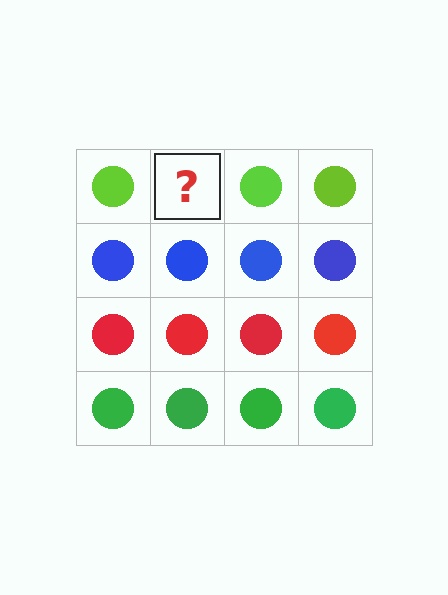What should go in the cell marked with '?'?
The missing cell should contain a lime circle.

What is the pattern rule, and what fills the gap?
The rule is that each row has a consistent color. The gap should be filled with a lime circle.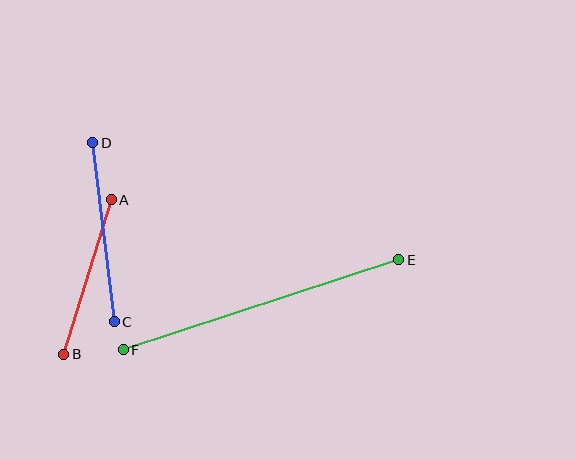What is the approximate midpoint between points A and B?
The midpoint is at approximately (87, 277) pixels.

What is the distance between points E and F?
The distance is approximately 290 pixels.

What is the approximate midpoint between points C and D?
The midpoint is at approximately (103, 232) pixels.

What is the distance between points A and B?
The distance is approximately 162 pixels.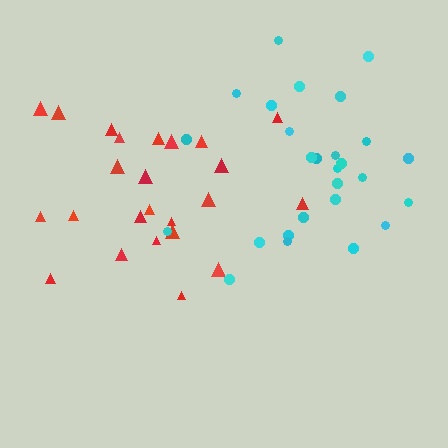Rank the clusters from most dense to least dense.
cyan, red.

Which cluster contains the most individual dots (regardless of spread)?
Cyan (27).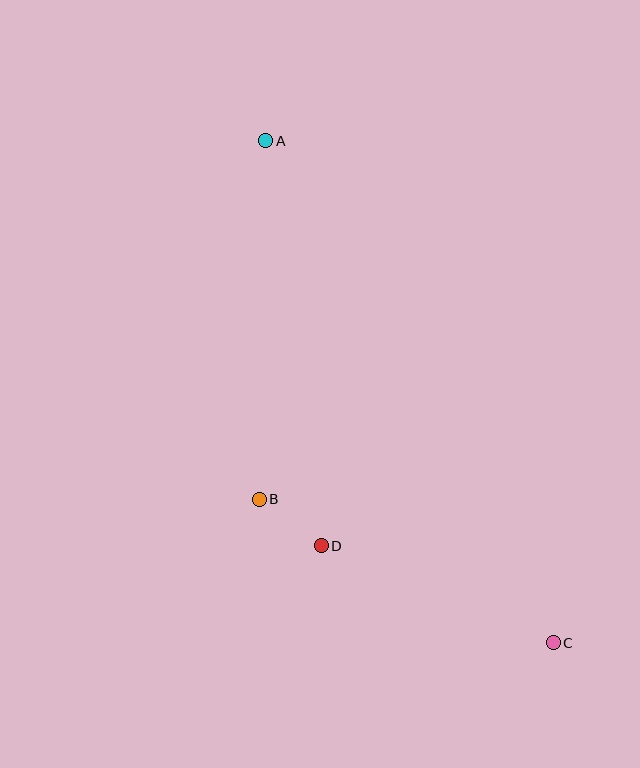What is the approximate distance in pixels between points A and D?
The distance between A and D is approximately 409 pixels.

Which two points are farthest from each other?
Points A and C are farthest from each other.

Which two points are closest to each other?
Points B and D are closest to each other.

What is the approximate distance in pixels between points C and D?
The distance between C and D is approximately 251 pixels.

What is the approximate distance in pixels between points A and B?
The distance between A and B is approximately 359 pixels.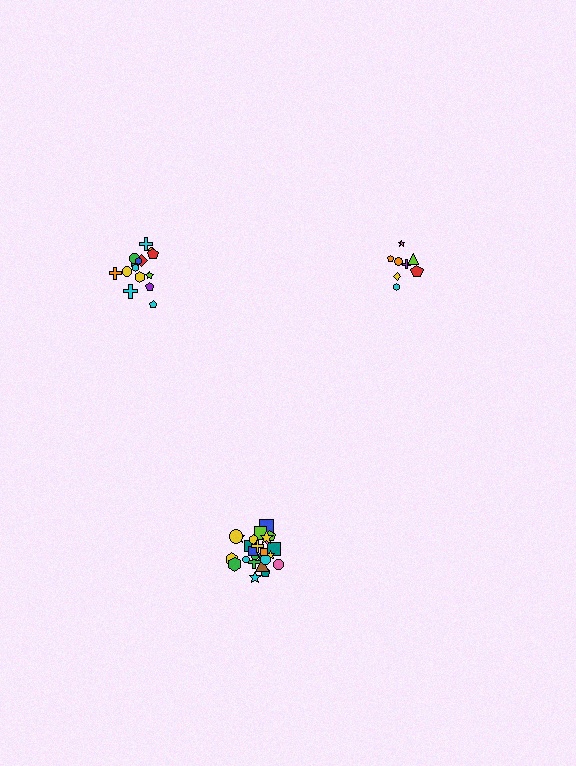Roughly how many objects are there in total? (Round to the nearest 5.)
Roughly 50 objects in total.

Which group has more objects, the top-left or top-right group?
The top-left group.